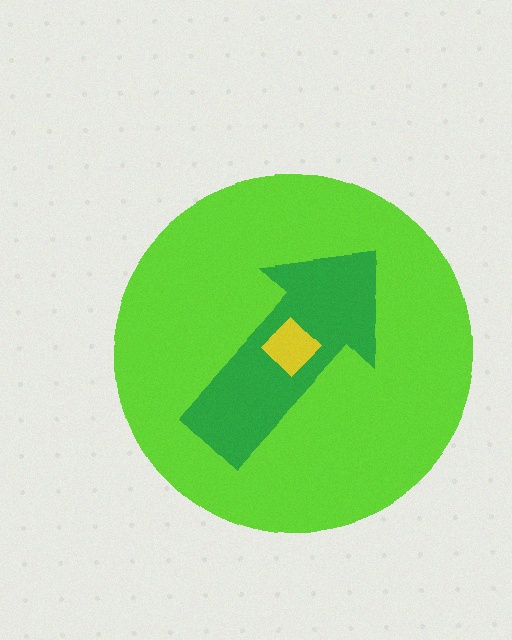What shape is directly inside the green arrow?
The yellow diamond.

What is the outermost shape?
The lime circle.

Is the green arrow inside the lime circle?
Yes.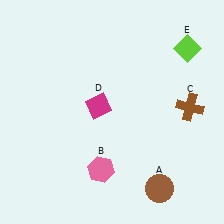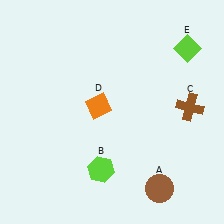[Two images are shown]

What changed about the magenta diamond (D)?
In Image 1, D is magenta. In Image 2, it changed to orange.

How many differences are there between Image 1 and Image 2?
There are 2 differences between the two images.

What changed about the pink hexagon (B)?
In Image 1, B is pink. In Image 2, it changed to lime.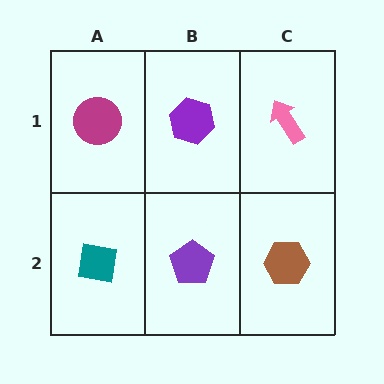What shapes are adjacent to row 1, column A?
A teal square (row 2, column A), a purple hexagon (row 1, column B).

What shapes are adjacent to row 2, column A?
A magenta circle (row 1, column A), a purple pentagon (row 2, column B).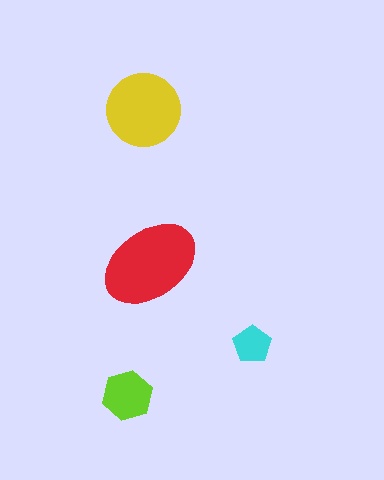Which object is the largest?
The red ellipse.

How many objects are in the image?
There are 4 objects in the image.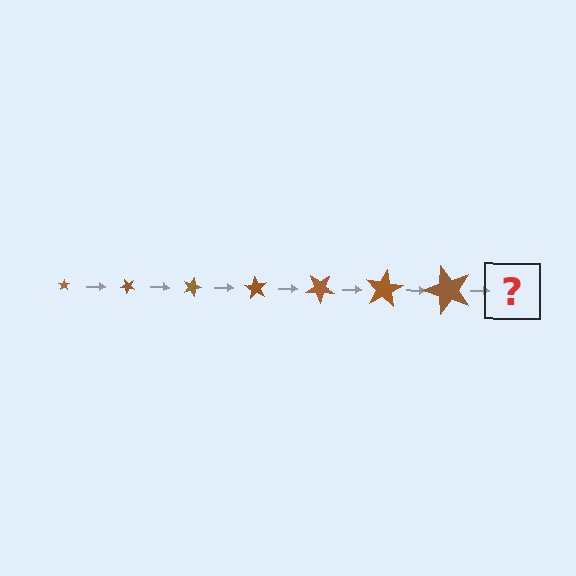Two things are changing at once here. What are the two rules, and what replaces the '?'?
The two rules are that the star grows larger each step and it rotates 45 degrees each step. The '?' should be a star, larger than the previous one and rotated 315 degrees from the start.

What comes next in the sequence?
The next element should be a star, larger than the previous one and rotated 315 degrees from the start.